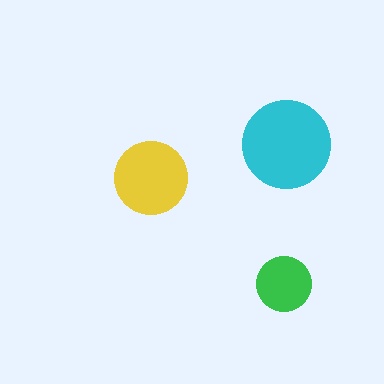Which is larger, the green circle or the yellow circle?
The yellow one.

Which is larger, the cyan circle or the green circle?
The cyan one.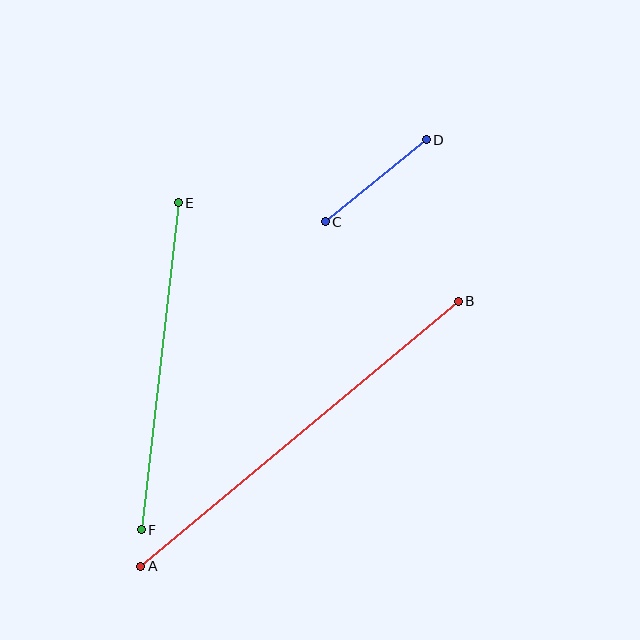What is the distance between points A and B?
The distance is approximately 413 pixels.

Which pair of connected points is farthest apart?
Points A and B are farthest apart.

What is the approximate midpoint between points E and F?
The midpoint is at approximately (160, 366) pixels.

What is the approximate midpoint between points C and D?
The midpoint is at approximately (376, 181) pixels.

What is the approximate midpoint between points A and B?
The midpoint is at approximately (300, 434) pixels.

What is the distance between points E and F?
The distance is approximately 329 pixels.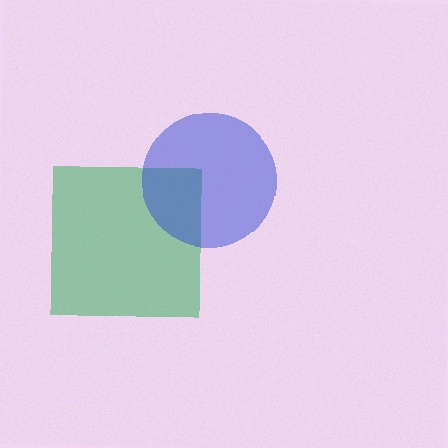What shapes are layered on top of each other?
The layered shapes are: a green square, a blue circle.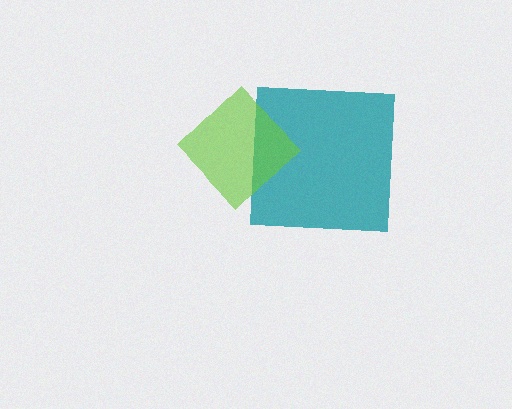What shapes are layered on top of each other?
The layered shapes are: a teal square, a lime diamond.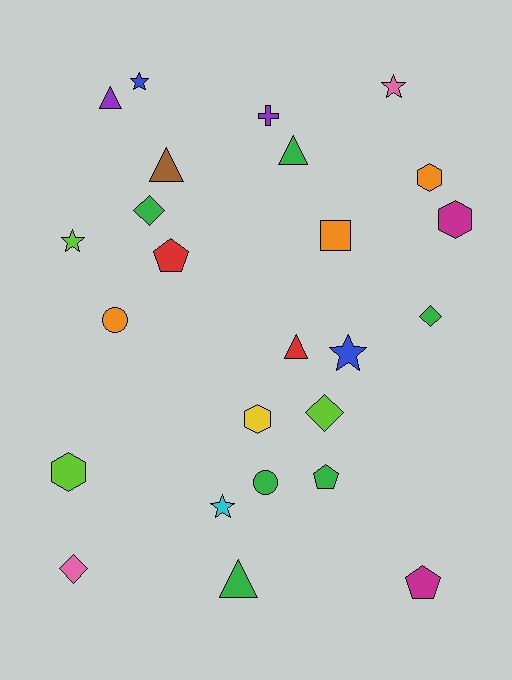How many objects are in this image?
There are 25 objects.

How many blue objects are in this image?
There are 2 blue objects.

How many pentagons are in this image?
There are 3 pentagons.